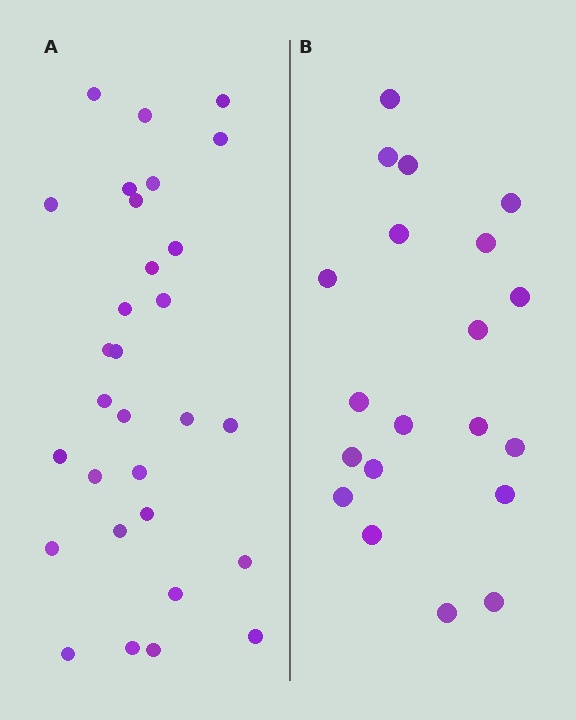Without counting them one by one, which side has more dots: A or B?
Region A (the left region) has more dots.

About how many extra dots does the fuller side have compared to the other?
Region A has roughly 10 or so more dots than region B.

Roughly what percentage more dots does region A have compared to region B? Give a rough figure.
About 50% more.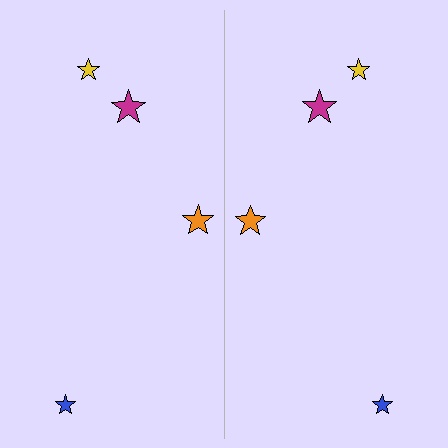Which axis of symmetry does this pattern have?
The pattern has a vertical axis of symmetry running through the center of the image.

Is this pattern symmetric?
Yes, this pattern has bilateral (reflection) symmetry.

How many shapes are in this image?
There are 8 shapes in this image.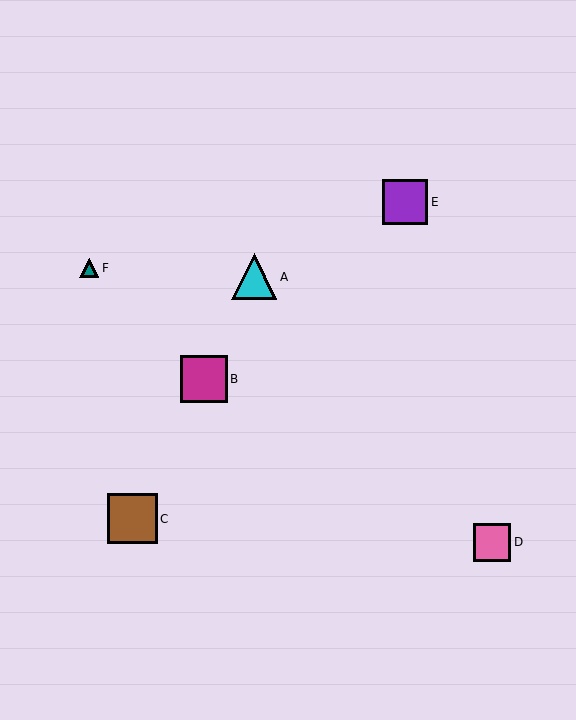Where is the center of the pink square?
The center of the pink square is at (492, 542).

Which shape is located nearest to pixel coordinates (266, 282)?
The cyan triangle (labeled A) at (254, 277) is nearest to that location.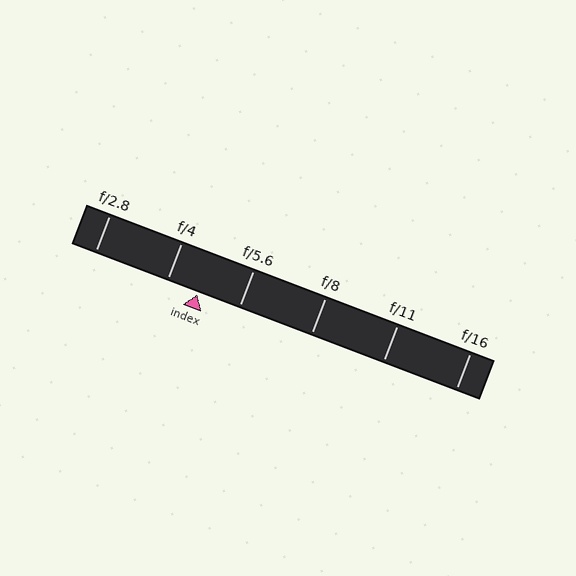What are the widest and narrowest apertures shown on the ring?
The widest aperture shown is f/2.8 and the narrowest is f/16.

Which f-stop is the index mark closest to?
The index mark is closest to f/4.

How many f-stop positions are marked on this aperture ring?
There are 6 f-stop positions marked.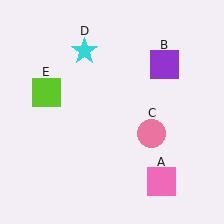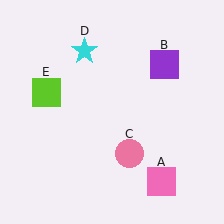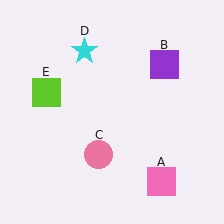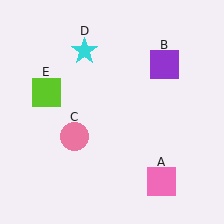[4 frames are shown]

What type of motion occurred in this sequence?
The pink circle (object C) rotated clockwise around the center of the scene.